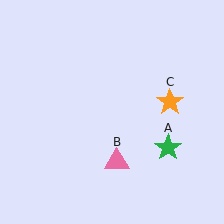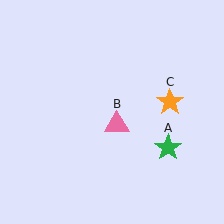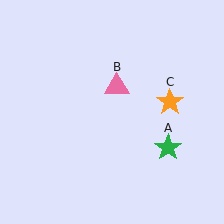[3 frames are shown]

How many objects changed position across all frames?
1 object changed position: pink triangle (object B).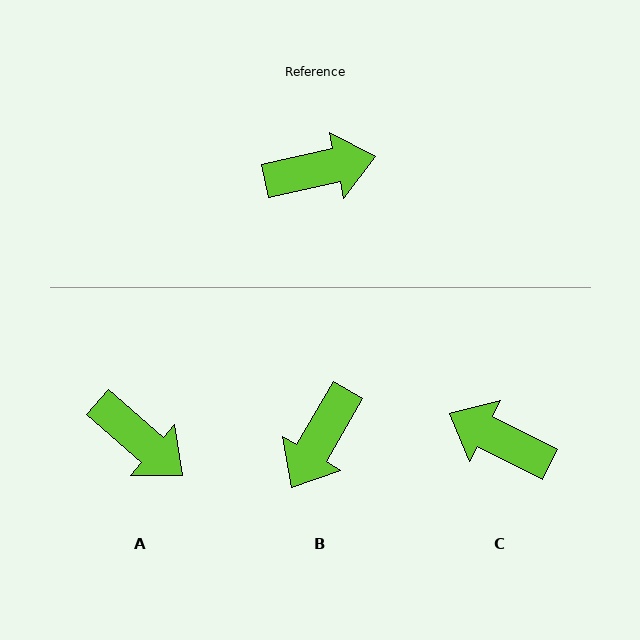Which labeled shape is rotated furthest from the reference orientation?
C, about 141 degrees away.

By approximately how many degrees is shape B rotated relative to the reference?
Approximately 133 degrees clockwise.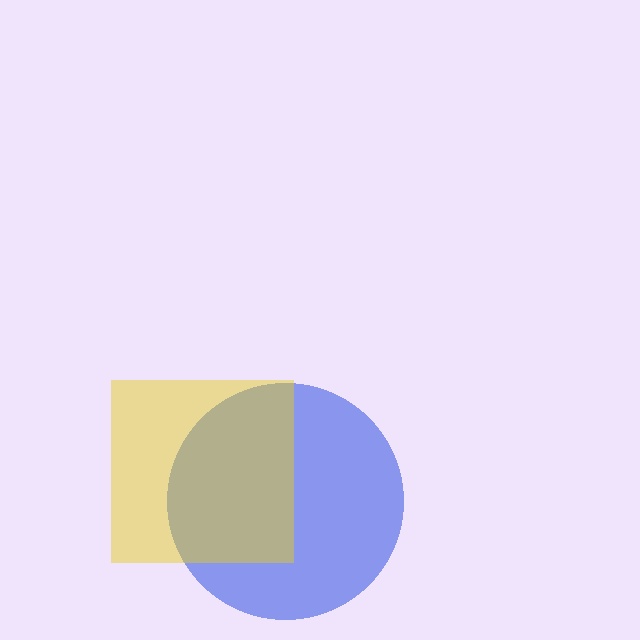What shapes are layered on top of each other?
The layered shapes are: a blue circle, a yellow square.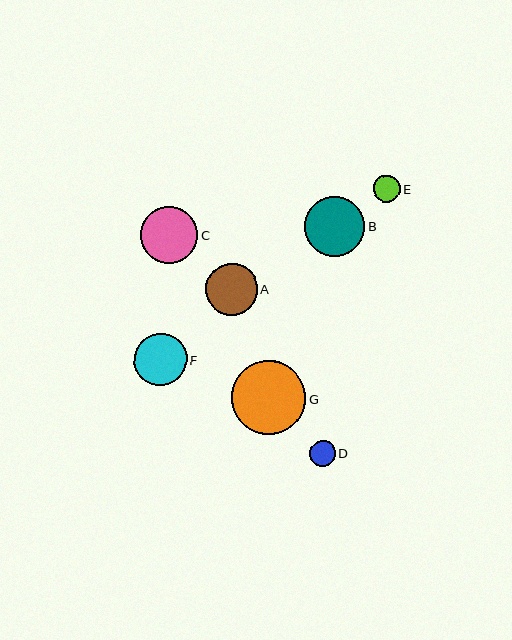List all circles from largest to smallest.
From largest to smallest: G, B, C, F, A, E, D.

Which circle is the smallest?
Circle D is the smallest with a size of approximately 26 pixels.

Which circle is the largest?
Circle G is the largest with a size of approximately 74 pixels.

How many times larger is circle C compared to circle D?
Circle C is approximately 2.2 times the size of circle D.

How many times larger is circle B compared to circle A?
Circle B is approximately 1.2 times the size of circle A.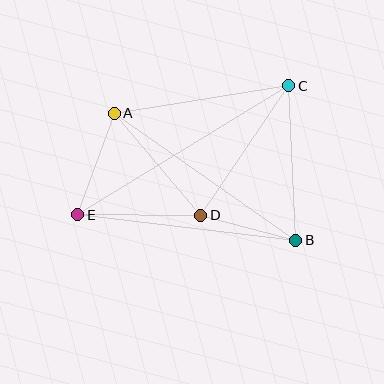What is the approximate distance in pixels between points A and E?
The distance between A and E is approximately 108 pixels.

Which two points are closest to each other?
Points B and D are closest to each other.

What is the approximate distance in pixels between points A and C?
The distance between A and C is approximately 177 pixels.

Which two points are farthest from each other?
Points C and E are farthest from each other.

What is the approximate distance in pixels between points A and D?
The distance between A and D is approximately 134 pixels.